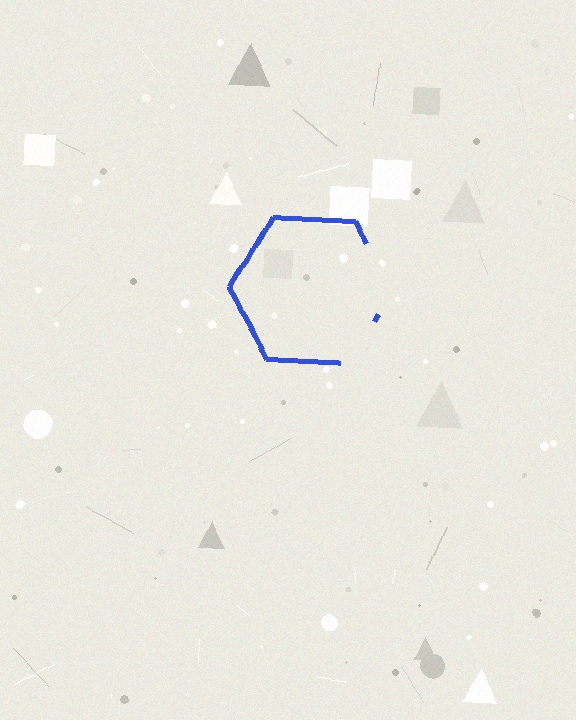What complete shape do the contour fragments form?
The contour fragments form a hexagon.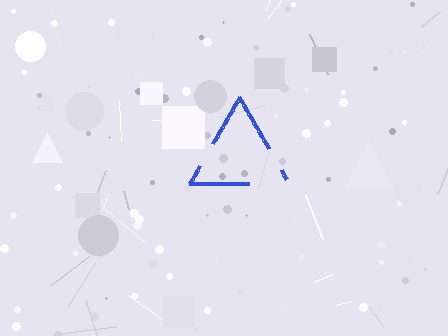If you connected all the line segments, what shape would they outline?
They would outline a triangle.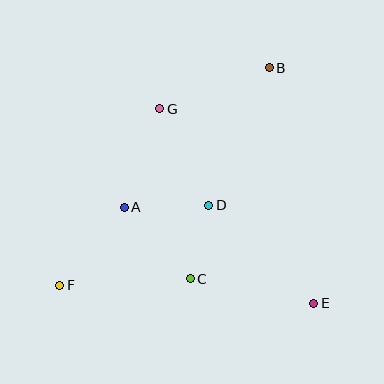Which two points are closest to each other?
Points C and D are closest to each other.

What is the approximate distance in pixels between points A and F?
The distance between A and F is approximately 101 pixels.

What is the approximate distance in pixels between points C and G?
The distance between C and G is approximately 173 pixels.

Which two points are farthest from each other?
Points B and F are farthest from each other.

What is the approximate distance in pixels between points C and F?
The distance between C and F is approximately 131 pixels.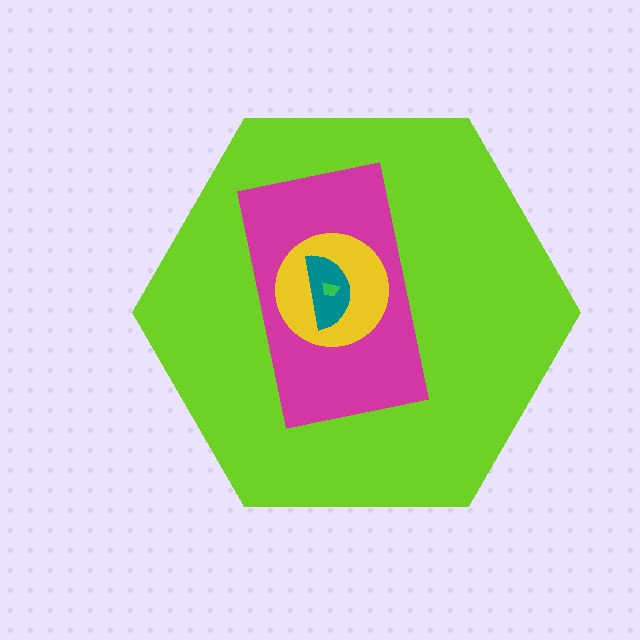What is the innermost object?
The green trapezoid.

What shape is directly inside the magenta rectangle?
The yellow circle.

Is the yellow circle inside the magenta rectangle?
Yes.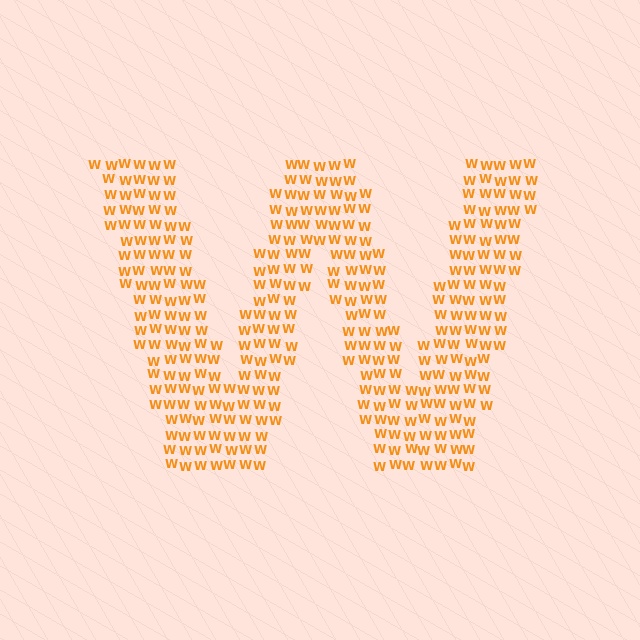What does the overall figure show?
The overall figure shows the letter W.